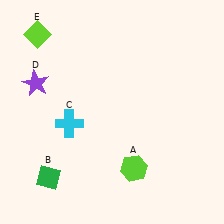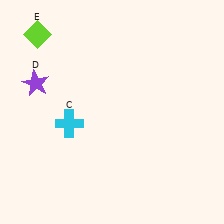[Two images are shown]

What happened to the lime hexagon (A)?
The lime hexagon (A) was removed in Image 2. It was in the bottom-right area of Image 1.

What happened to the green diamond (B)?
The green diamond (B) was removed in Image 2. It was in the bottom-left area of Image 1.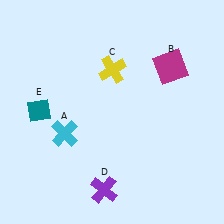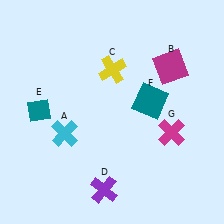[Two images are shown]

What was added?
A teal square (F), a magenta cross (G) were added in Image 2.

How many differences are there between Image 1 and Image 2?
There are 2 differences between the two images.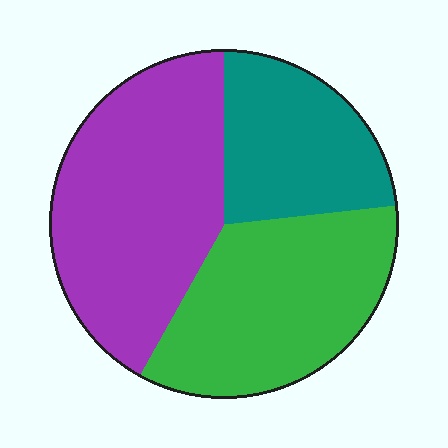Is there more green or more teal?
Green.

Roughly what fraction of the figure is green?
Green takes up between a quarter and a half of the figure.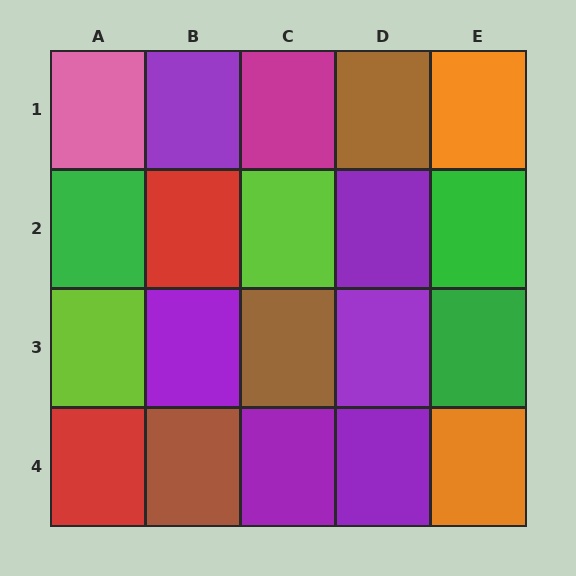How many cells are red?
2 cells are red.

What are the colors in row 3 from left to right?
Lime, purple, brown, purple, green.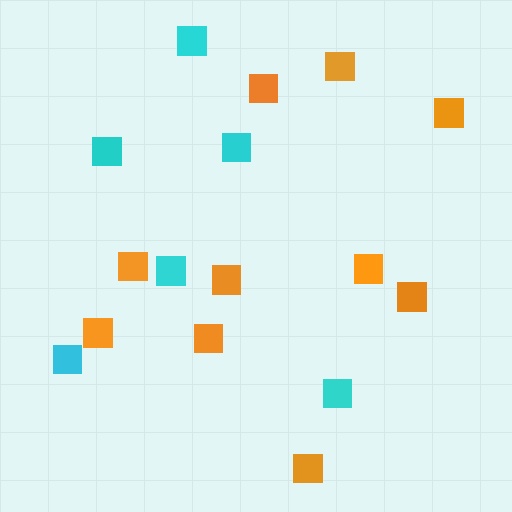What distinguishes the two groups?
There are 2 groups: one group of cyan squares (6) and one group of orange squares (10).